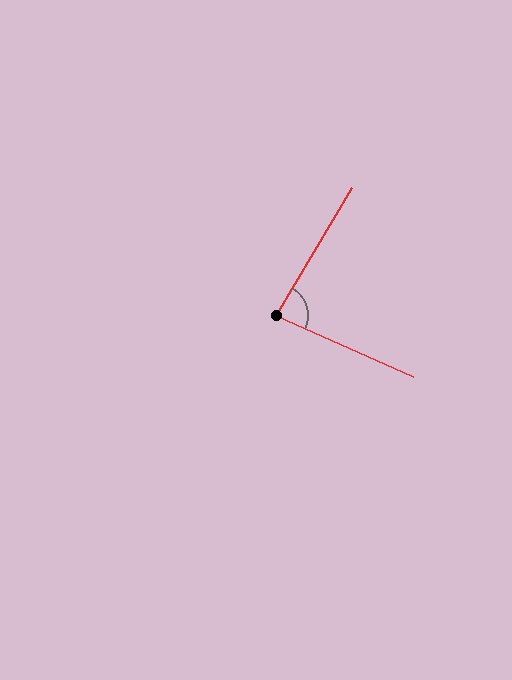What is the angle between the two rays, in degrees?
Approximately 83 degrees.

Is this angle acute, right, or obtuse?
It is acute.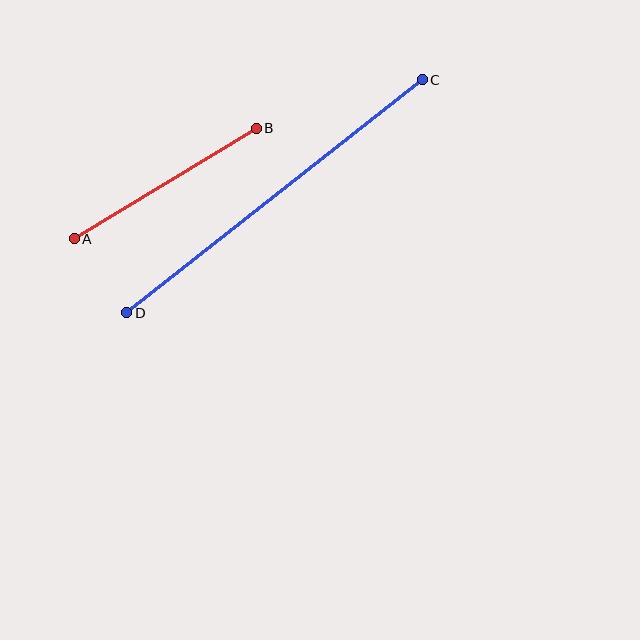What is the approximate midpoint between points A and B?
The midpoint is at approximately (165, 184) pixels.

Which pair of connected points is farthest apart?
Points C and D are farthest apart.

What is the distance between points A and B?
The distance is approximately 213 pixels.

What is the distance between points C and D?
The distance is approximately 376 pixels.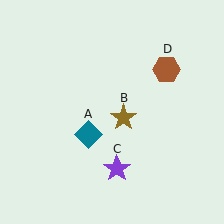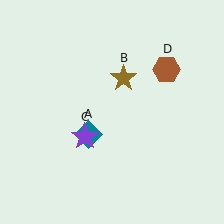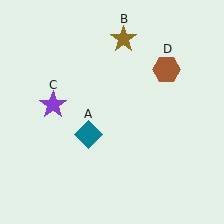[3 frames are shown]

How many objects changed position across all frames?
2 objects changed position: brown star (object B), purple star (object C).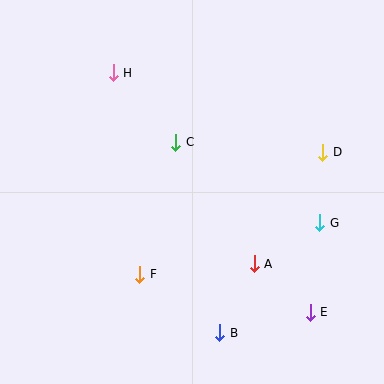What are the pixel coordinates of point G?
Point G is at (320, 223).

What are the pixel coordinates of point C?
Point C is at (176, 142).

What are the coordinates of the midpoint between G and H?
The midpoint between G and H is at (217, 148).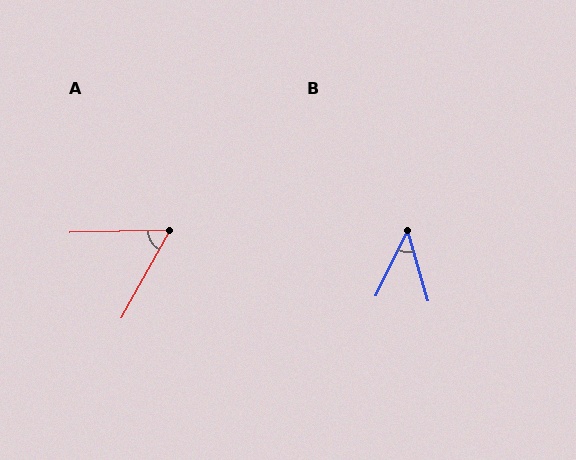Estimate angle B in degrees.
Approximately 42 degrees.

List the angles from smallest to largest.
B (42°), A (60°).